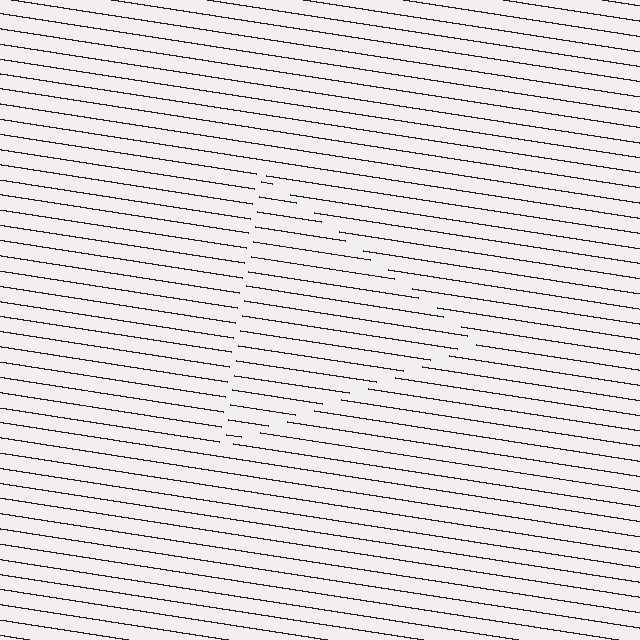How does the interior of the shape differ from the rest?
The interior of the shape contains the same grating, shifted by half a period — the contour is defined by the phase discontinuity where line-ends from the inner and outer gratings abut.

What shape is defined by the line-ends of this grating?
An illusory triangle. The interior of the shape contains the same grating, shifted by half a period — the contour is defined by the phase discontinuity where line-ends from the inner and outer gratings abut.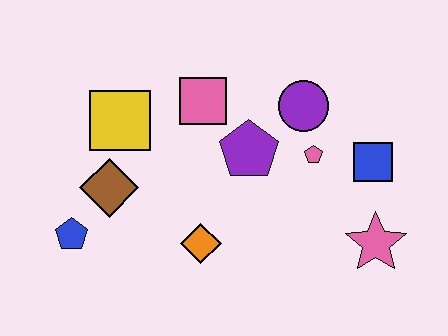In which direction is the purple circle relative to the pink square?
The purple circle is to the right of the pink square.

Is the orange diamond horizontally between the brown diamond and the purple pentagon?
Yes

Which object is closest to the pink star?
The blue square is closest to the pink star.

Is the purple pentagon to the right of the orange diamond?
Yes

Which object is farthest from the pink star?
The blue pentagon is farthest from the pink star.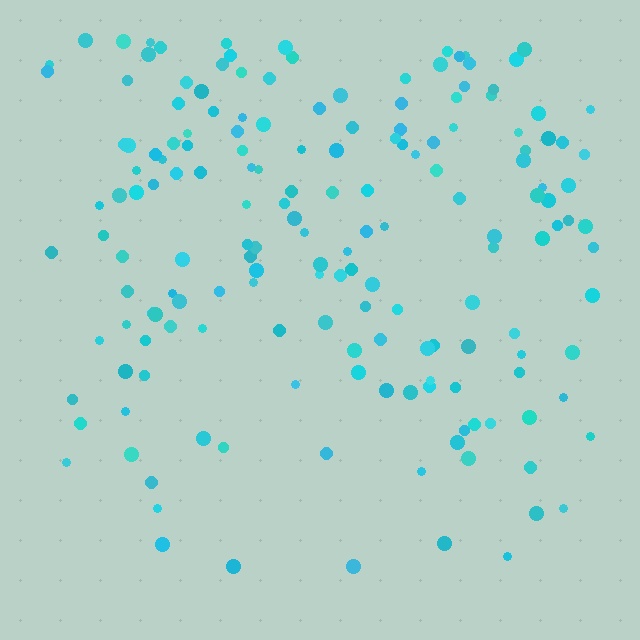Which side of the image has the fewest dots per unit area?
The bottom.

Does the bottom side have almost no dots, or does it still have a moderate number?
Still a moderate number, just noticeably fewer than the top.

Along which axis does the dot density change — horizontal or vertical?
Vertical.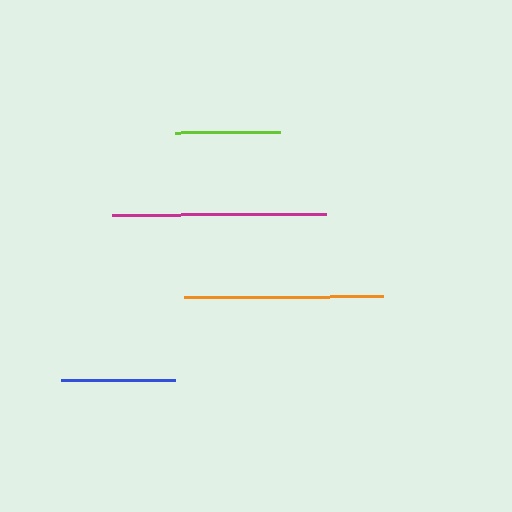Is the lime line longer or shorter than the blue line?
The blue line is longer than the lime line.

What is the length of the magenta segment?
The magenta segment is approximately 213 pixels long.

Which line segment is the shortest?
The lime line is the shortest at approximately 106 pixels.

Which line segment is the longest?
The magenta line is the longest at approximately 213 pixels.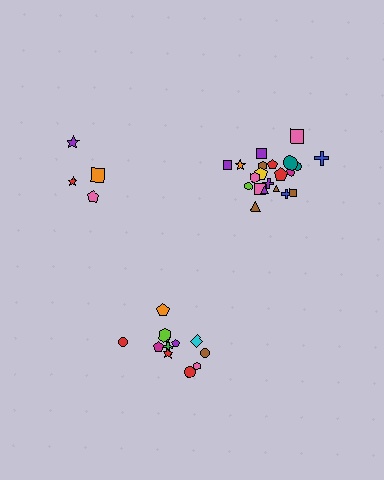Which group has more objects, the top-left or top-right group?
The top-right group.